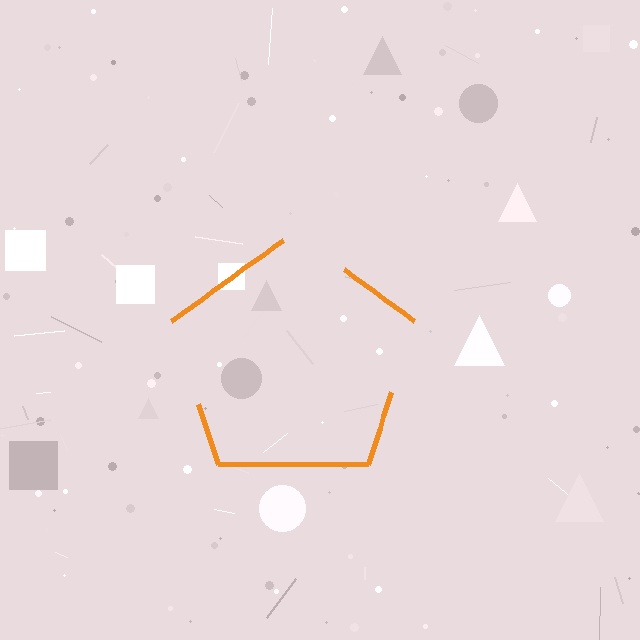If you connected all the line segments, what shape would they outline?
They would outline a pentagon.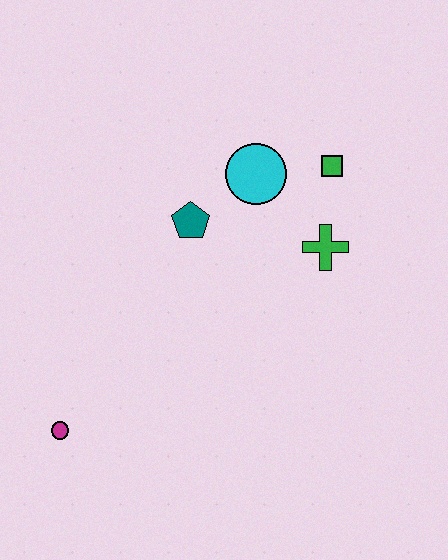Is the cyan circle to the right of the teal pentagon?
Yes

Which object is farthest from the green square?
The magenta circle is farthest from the green square.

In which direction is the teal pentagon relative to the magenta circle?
The teal pentagon is above the magenta circle.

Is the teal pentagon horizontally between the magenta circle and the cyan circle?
Yes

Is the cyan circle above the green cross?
Yes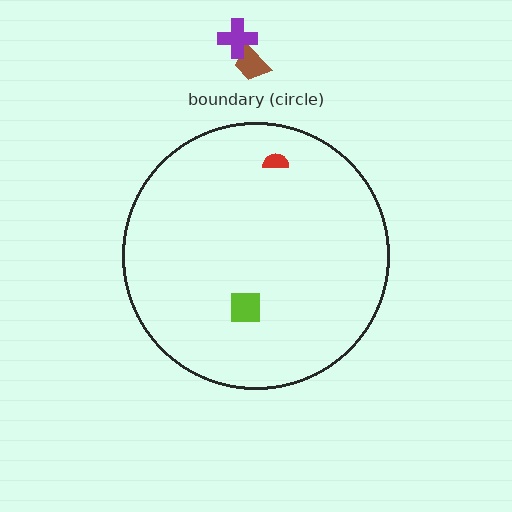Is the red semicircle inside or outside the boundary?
Inside.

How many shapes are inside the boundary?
2 inside, 2 outside.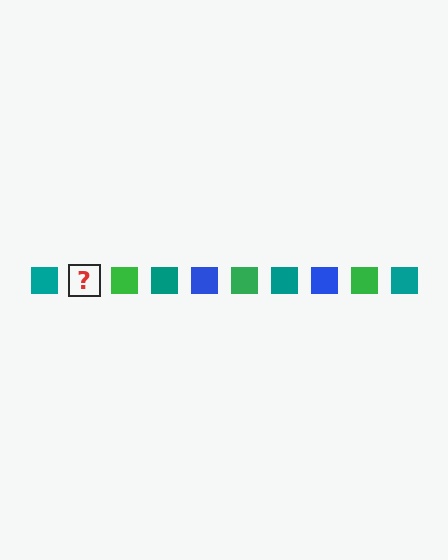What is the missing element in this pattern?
The missing element is a blue square.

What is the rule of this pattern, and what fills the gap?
The rule is that the pattern cycles through teal, blue, green squares. The gap should be filled with a blue square.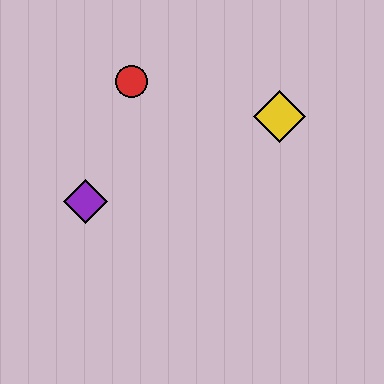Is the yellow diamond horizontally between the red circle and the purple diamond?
No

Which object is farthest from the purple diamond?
The yellow diamond is farthest from the purple diamond.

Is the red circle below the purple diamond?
No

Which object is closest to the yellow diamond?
The red circle is closest to the yellow diamond.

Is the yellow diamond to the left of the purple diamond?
No